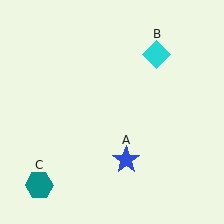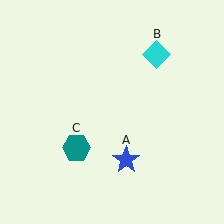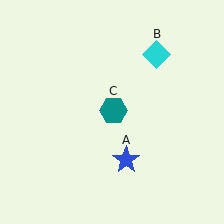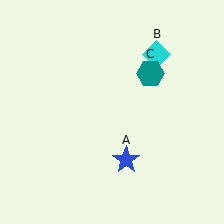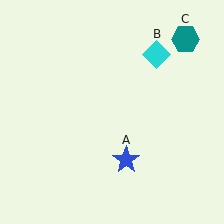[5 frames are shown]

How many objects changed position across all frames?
1 object changed position: teal hexagon (object C).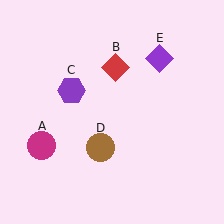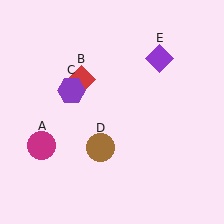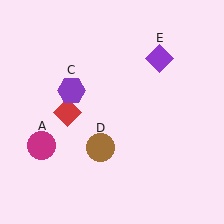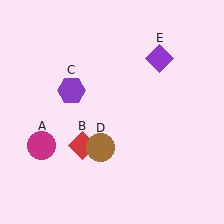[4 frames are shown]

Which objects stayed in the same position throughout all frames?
Magenta circle (object A) and purple hexagon (object C) and brown circle (object D) and purple diamond (object E) remained stationary.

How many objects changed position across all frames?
1 object changed position: red diamond (object B).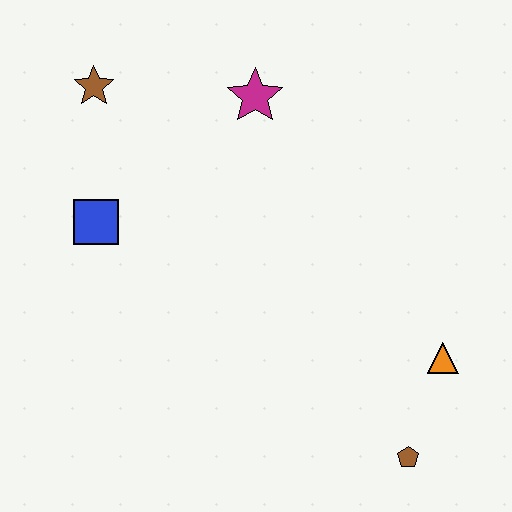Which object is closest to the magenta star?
The brown star is closest to the magenta star.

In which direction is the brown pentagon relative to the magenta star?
The brown pentagon is below the magenta star.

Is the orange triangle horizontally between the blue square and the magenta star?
No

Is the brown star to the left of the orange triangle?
Yes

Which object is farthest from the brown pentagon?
The brown star is farthest from the brown pentagon.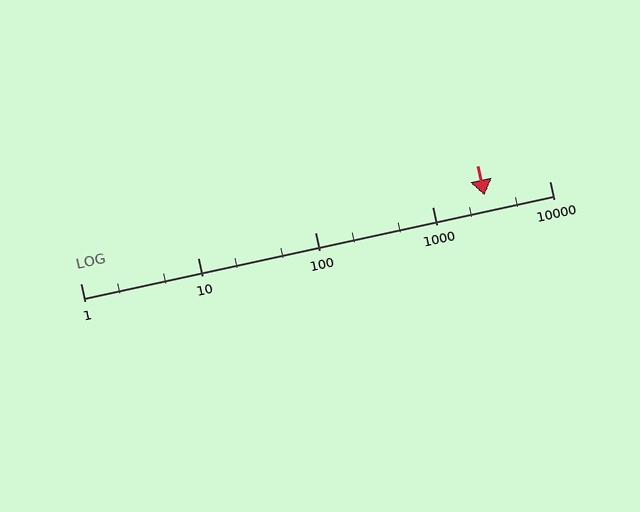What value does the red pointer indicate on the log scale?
The pointer indicates approximately 2800.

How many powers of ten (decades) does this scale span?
The scale spans 4 decades, from 1 to 10000.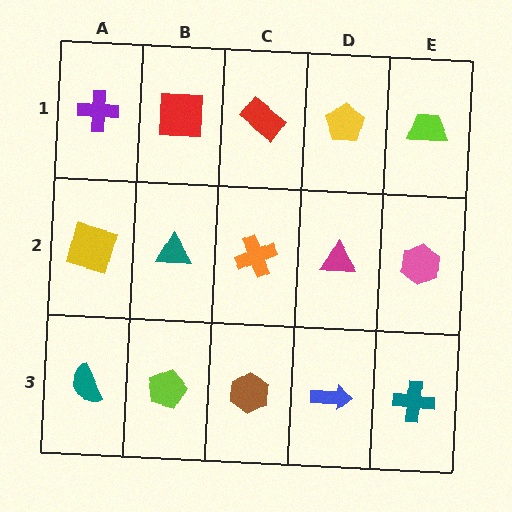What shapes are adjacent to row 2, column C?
A red rectangle (row 1, column C), a brown hexagon (row 3, column C), a teal triangle (row 2, column B), a magenta triangle (row 2, column D).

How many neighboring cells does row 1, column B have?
3.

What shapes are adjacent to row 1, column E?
A pink hexagon (row 2, column E), a yellow pentagon (row 1, column D).